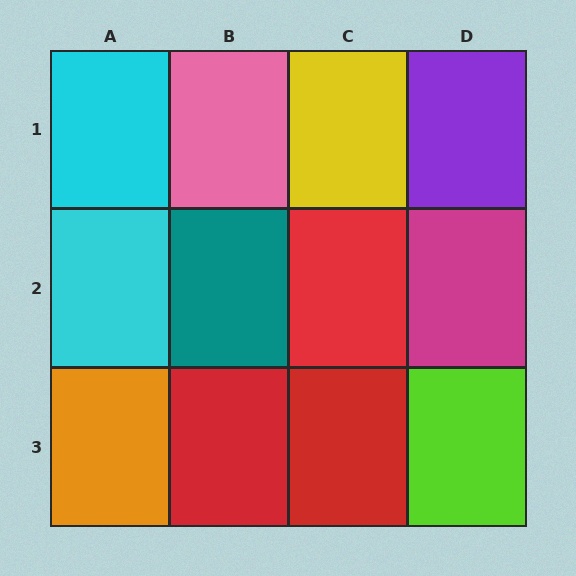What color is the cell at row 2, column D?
Magenta.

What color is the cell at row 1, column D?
Purple.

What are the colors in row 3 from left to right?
Orange, red, red, lime.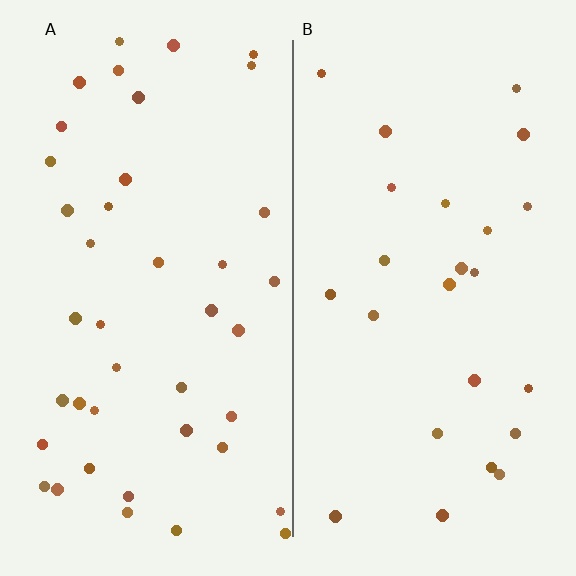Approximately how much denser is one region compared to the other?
Approximately 1.7× — region A over region B.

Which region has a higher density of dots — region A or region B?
A (the left).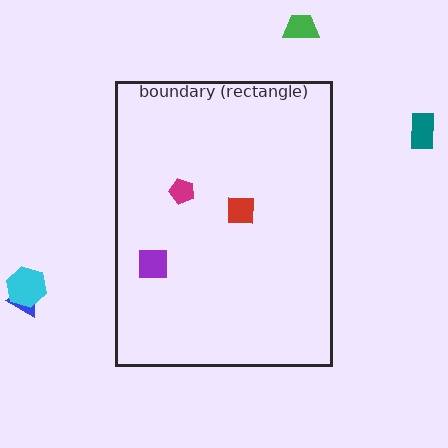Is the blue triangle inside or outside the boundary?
Outside.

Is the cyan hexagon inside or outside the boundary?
Outside.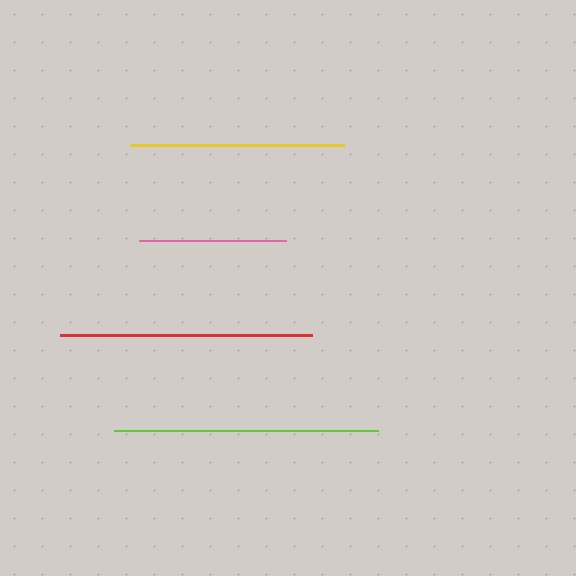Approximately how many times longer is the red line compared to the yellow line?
The red line is approximately 1.2 times the length of the yellow line.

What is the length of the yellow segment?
The yellow segment is approximately 214 pixels long.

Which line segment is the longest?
The lime line is the longest at approximately 264 pixels.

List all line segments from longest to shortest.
From longest to shortest: lime, red, yellow, pink.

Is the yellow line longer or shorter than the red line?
The red line is longer than the yellow line.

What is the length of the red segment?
The red segment is approximately 252 pixels long.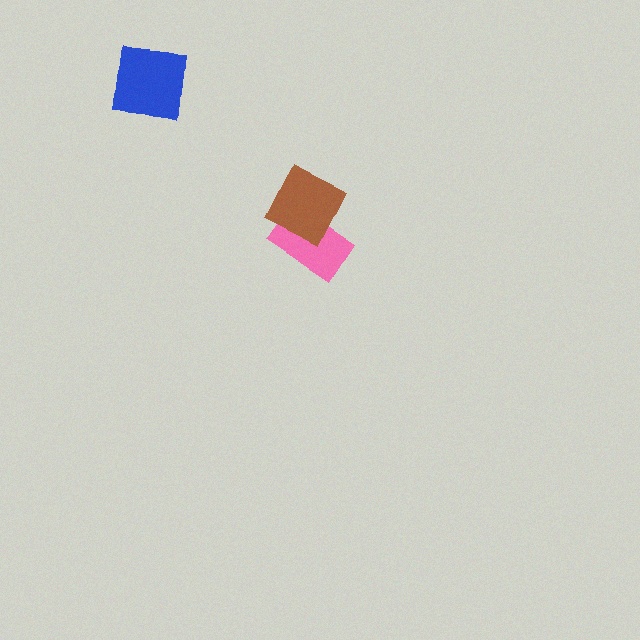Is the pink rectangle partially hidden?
Yes, it is partially covered by another shape.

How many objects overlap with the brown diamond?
1 object overlaps with the brown diamond.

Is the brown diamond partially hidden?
No, no other shape covers it.